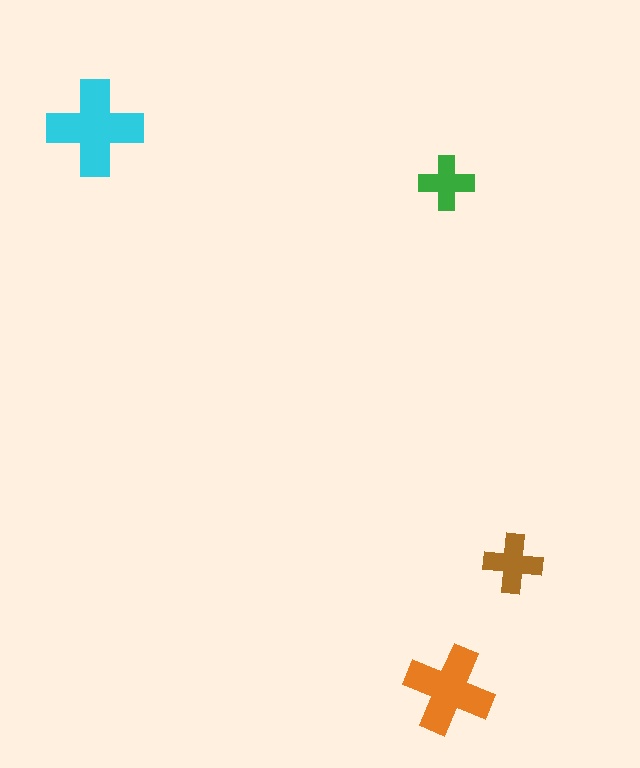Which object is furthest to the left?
The cyan cross is leftmost.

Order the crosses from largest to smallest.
the cyan one, the orange one, the brown one, the green one.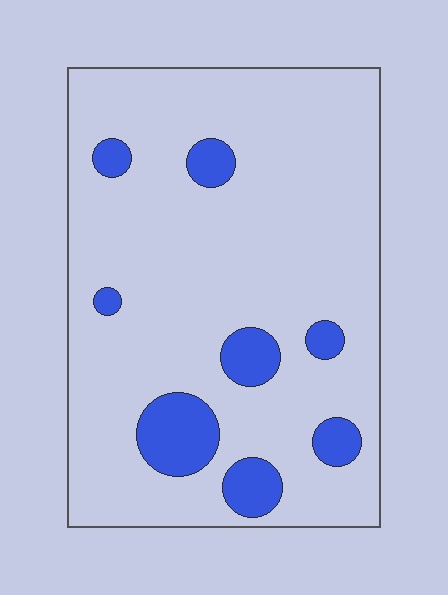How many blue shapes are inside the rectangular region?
8.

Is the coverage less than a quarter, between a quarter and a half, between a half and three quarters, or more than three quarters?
Less than a quarter.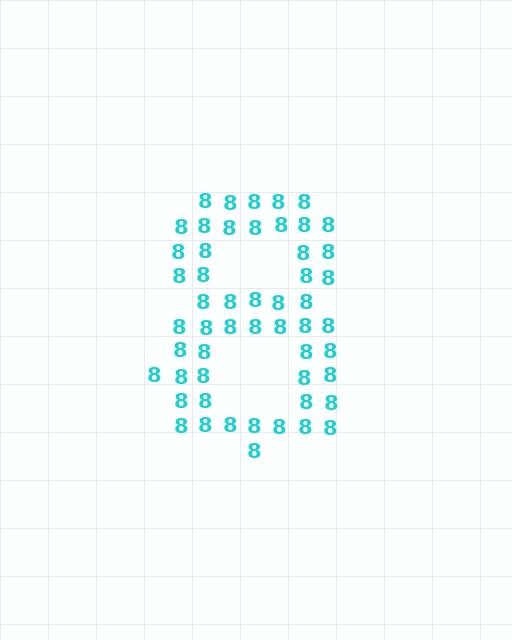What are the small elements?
The small elements are digit 8's.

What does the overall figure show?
The overall figure shows the digit 8.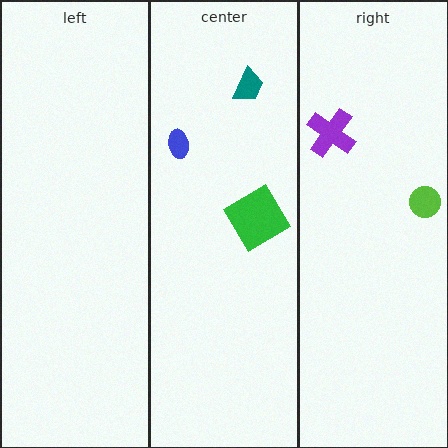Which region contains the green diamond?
The center region.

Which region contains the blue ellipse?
The center region.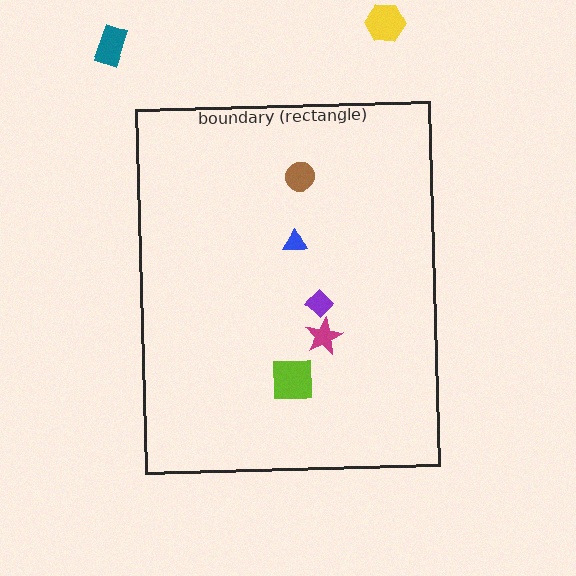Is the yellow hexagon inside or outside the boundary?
Outside.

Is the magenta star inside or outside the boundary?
Inside.